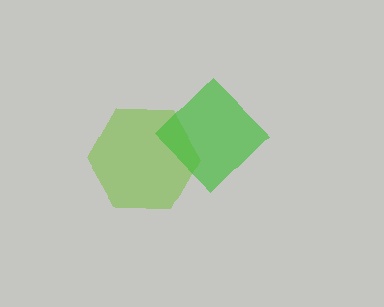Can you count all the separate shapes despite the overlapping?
Yes, there are 2 separate shapes.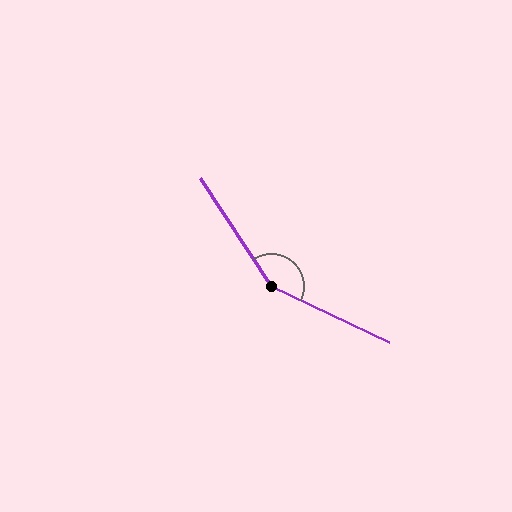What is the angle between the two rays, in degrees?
Approximately 148 degrees.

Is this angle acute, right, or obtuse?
It is obtuse.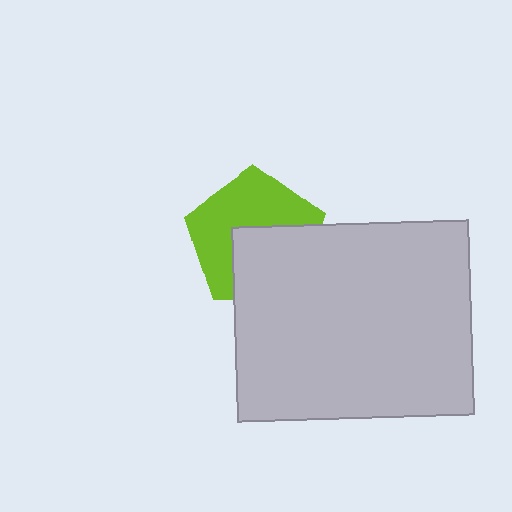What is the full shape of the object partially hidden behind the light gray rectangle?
The partially hidden object is a lime pentagon.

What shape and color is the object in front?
The object in front is a light gray rectangle.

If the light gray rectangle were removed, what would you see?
You would see the complete lime pentagon.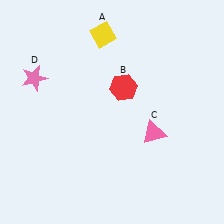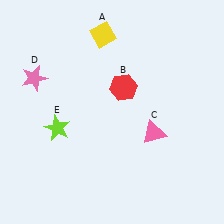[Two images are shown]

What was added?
A lime star (E) was added in Image 2.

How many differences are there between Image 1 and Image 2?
There is 1 difference between the two images.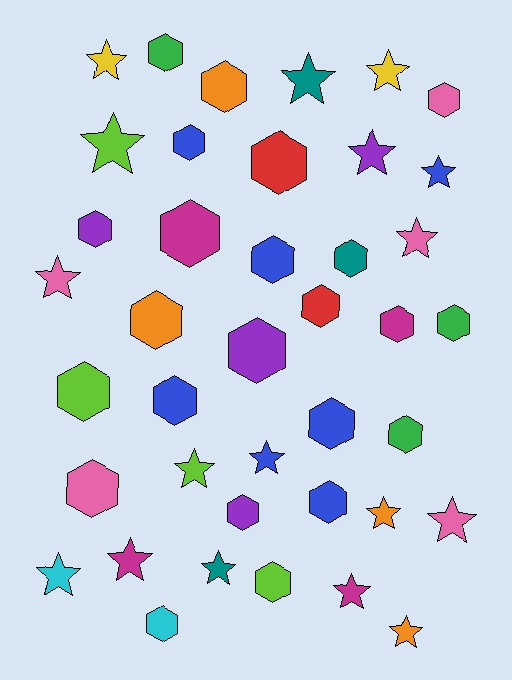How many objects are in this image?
There are 40 objects.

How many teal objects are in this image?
There are 3 teal objects.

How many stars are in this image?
There are 17 stars.